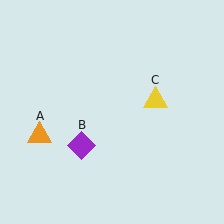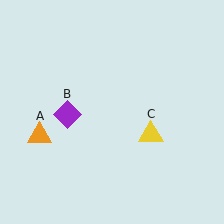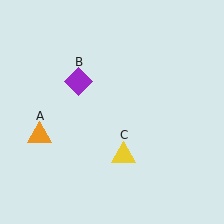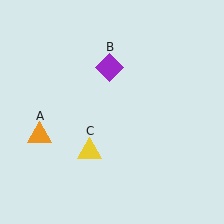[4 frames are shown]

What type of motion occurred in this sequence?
The purple diamond (object B), yellow triangle (object C) rotated clockwise around the center of the scene.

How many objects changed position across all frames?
2 objects changed position: purple diamond (object B), yellow triangle (object C).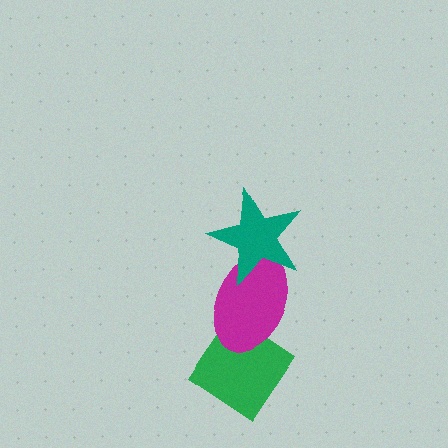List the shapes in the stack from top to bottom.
From top to bottom: the teal star, the magenta ellipse, the green diamond.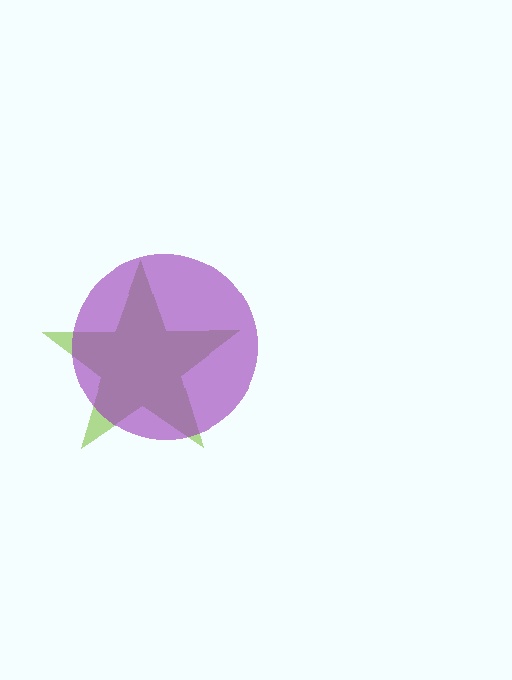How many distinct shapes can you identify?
There are 2 distinct shapes: a lime star, a purple circle.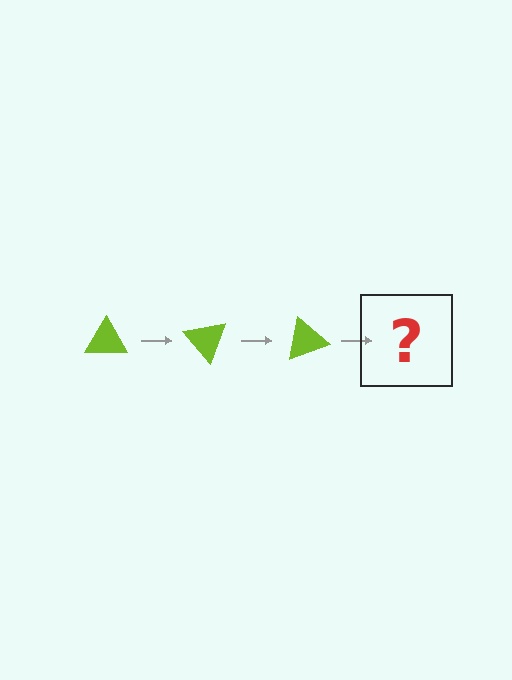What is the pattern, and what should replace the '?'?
The pattern is that the triangle rotates 50 degrees each step. The '?' should be a lime triangle rotated 150 degrees.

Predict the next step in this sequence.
The next step is a lime triangle rotated 150 degrees.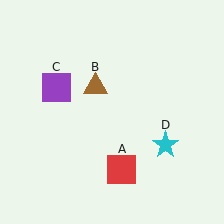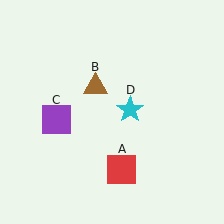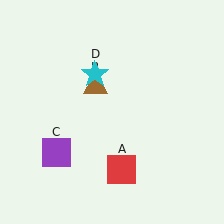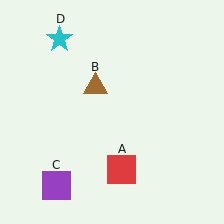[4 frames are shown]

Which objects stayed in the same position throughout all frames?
Red square (object A) and brown triangle (object B) remained stationary.